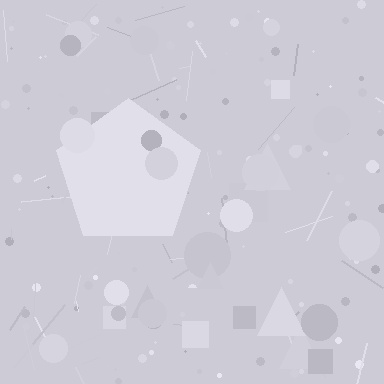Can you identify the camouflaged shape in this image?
The camouflaged shape is a pentagon.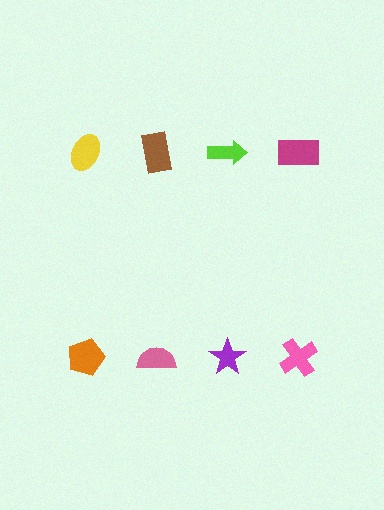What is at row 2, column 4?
A pink cross.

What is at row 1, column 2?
A brown rectangle.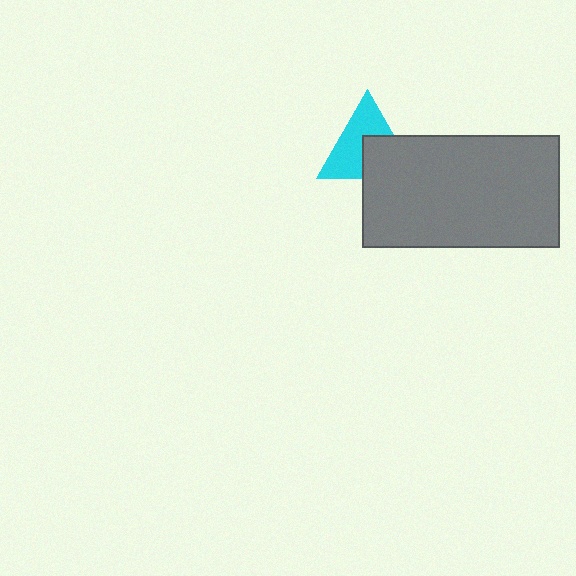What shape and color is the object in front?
The object in front is a gray rectangle.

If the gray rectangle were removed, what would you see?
You would see the complete cyan triangle.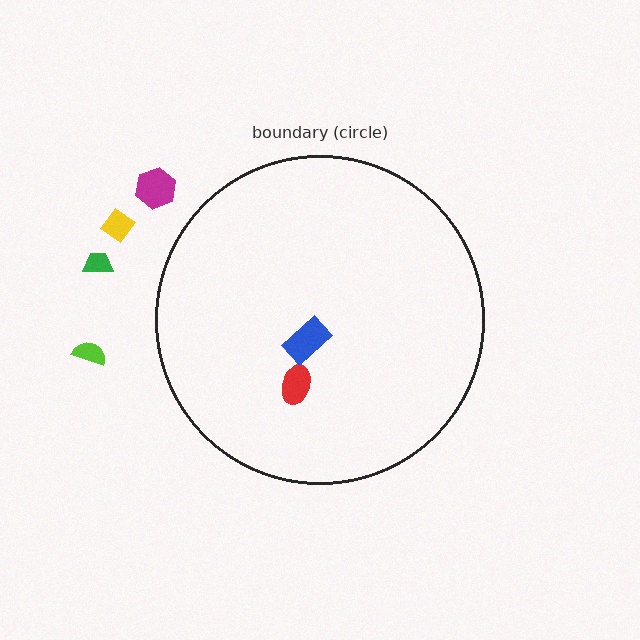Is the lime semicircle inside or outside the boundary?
Outside.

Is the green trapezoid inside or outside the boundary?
Outside.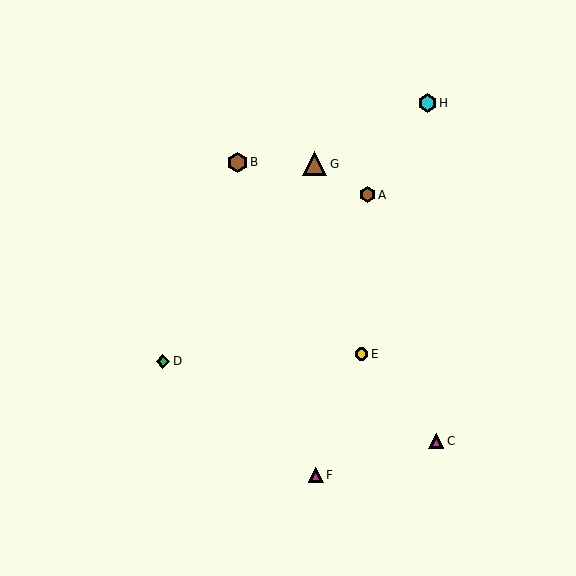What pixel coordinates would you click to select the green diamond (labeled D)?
Click at (163, 361) to select the green diamond D.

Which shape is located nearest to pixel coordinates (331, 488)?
The magenta triangle (labeled F) at (316, 475) is nearest to that location.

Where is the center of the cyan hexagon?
The center of the cyan hexagon is at (427, 103).